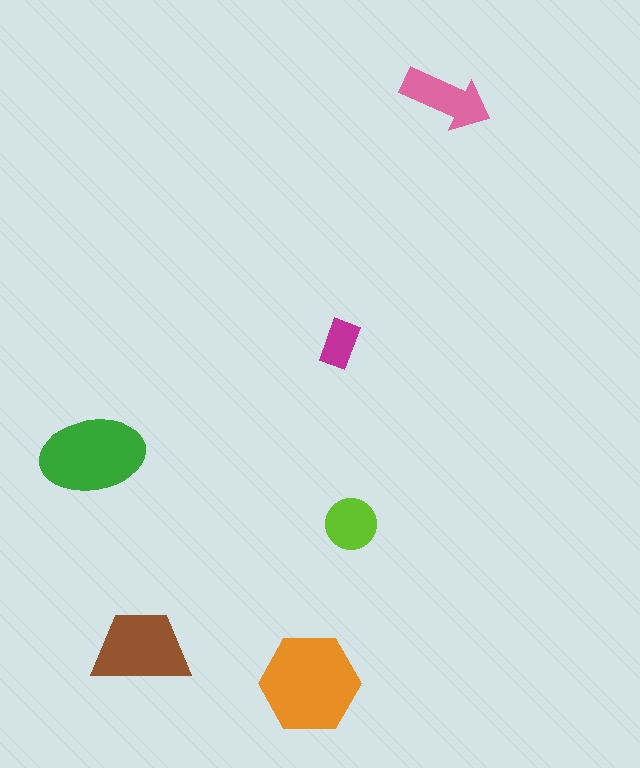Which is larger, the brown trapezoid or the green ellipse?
The green ellipse.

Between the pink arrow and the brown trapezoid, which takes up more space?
The brown trapezoid.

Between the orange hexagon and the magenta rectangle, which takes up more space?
The orange hexagon.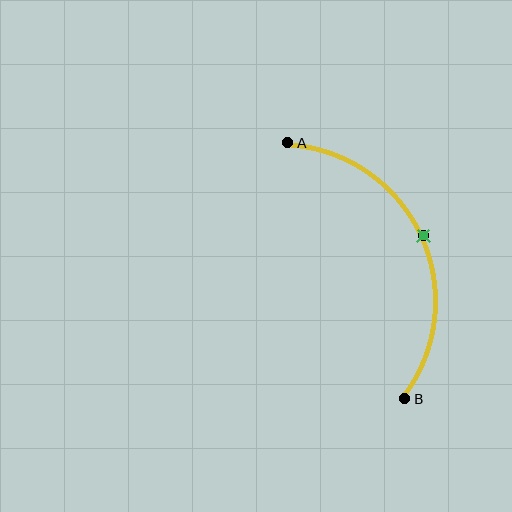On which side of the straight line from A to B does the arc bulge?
The arc bulges to the right of the straight line connecting A and B.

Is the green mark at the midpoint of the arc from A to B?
Yes. The green mark lies on the arc at equal arc-length from both A and B — it is the arc midpoint.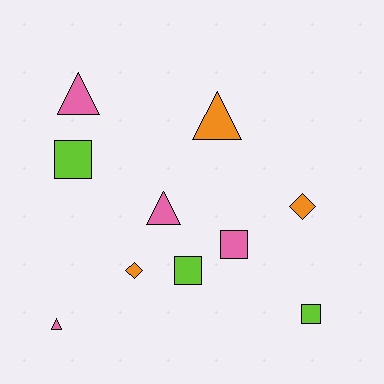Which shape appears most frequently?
Triangle, with 4 objects.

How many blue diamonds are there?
There are no blue diamonds.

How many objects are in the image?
There are 10 objects.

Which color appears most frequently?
Pink, with 4 objects.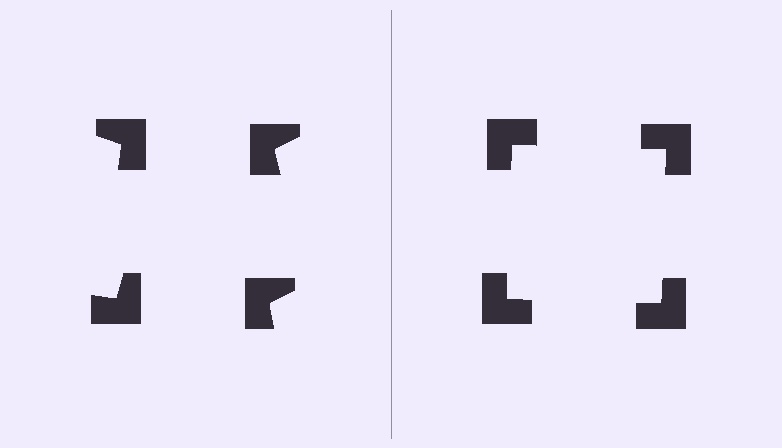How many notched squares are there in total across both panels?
8 — 4 on each side.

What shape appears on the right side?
An illusory square.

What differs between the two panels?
The notched squares are positioned identically on both sides; only the wedge orientations differ. On the right they align to a square; on the left they are misaligned.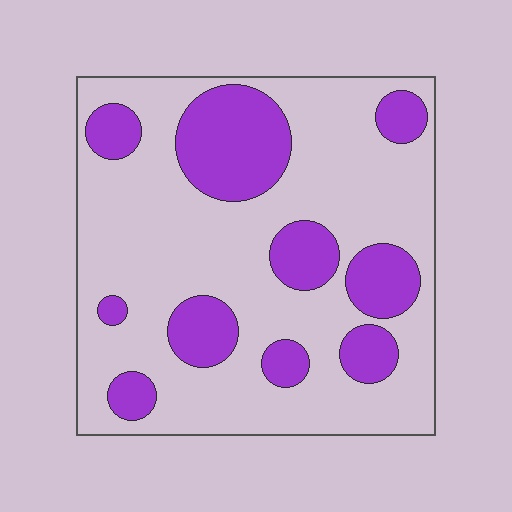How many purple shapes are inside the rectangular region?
10.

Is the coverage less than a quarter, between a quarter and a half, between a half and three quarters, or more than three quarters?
Between a quarter and a half.